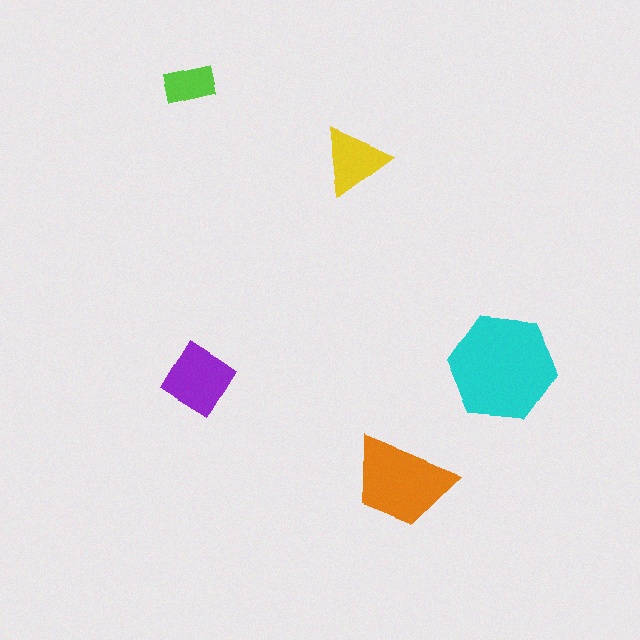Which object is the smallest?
The lime rectangle.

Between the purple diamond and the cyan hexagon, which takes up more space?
The cyan hexagon.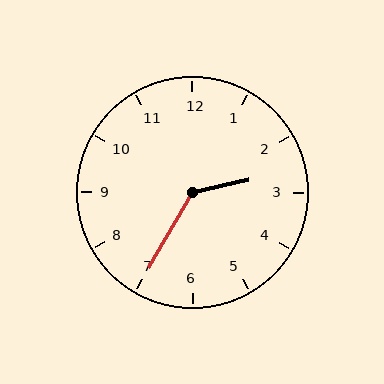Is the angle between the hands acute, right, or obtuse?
It is obtuse.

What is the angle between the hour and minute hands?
Approximately 132 degrees.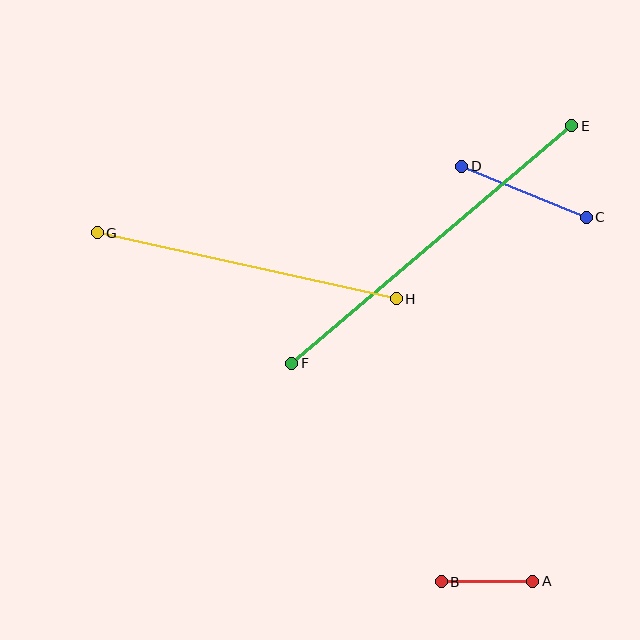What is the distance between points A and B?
The distance is approximately 91 pixels.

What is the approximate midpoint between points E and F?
The midpoint is at approximately (432, 245) pixels.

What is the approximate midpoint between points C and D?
The midpoint is at approximately (524, 192) pixels.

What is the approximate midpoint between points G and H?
The midpoint is at approximately (247, 266) pixels.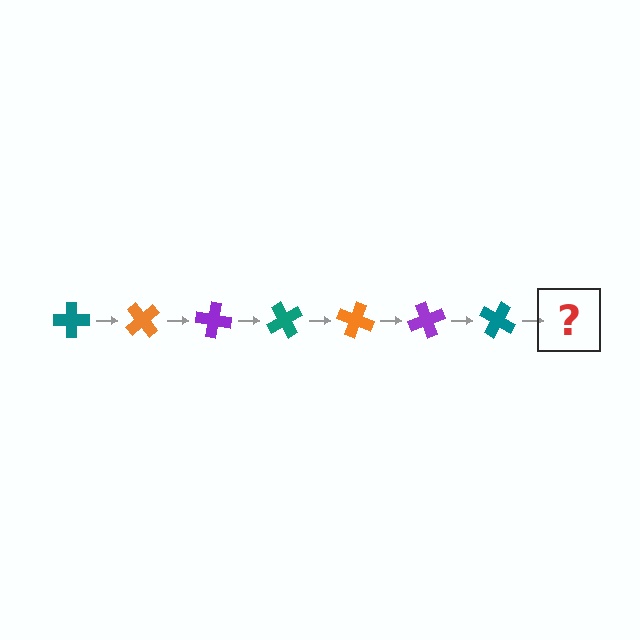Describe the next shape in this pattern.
It should be an orange cross, rotated 350 degrees from the start.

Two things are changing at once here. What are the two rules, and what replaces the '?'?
The two rules are that it rotates 50 degrees each step and the color cycles through teal, orange, and purple. The '?' should be an orange cross, rotated 350 degrees from the start.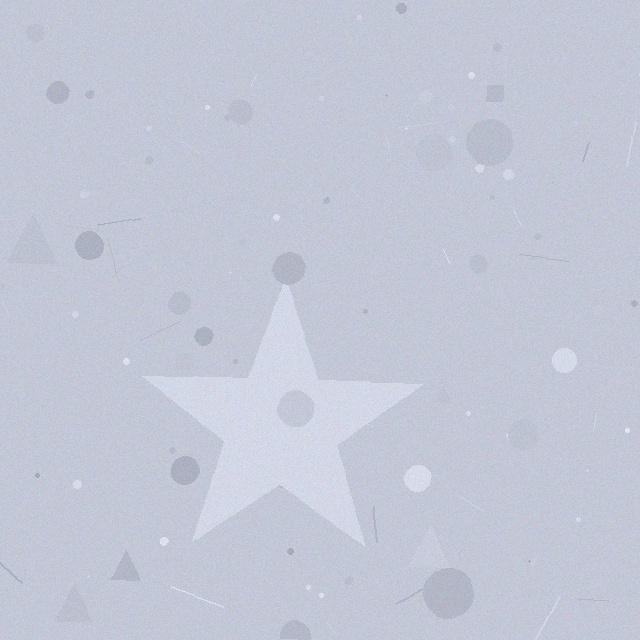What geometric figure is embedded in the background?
A star is embedded in the background.